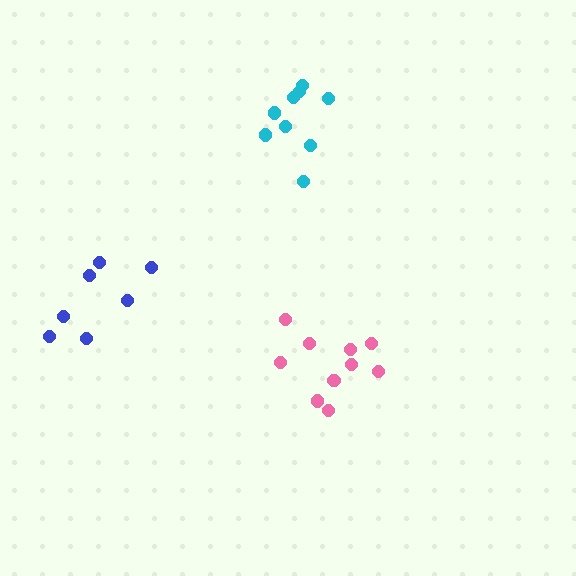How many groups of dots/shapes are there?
There are 3 groups.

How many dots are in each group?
Group 1: 9 dots, Group 2: 10 dots, Group 3: 7 dots (26 total).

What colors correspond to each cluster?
The clusters are colored: cyan, pink, blue.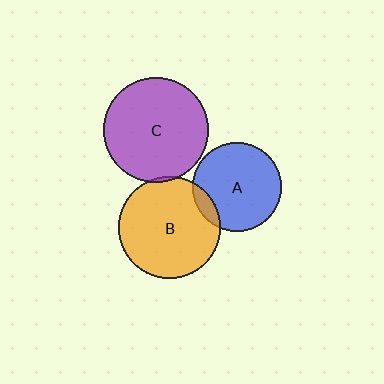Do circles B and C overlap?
Yes.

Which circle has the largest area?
Circle C (purple).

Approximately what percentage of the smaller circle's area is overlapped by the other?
Approximately 5%.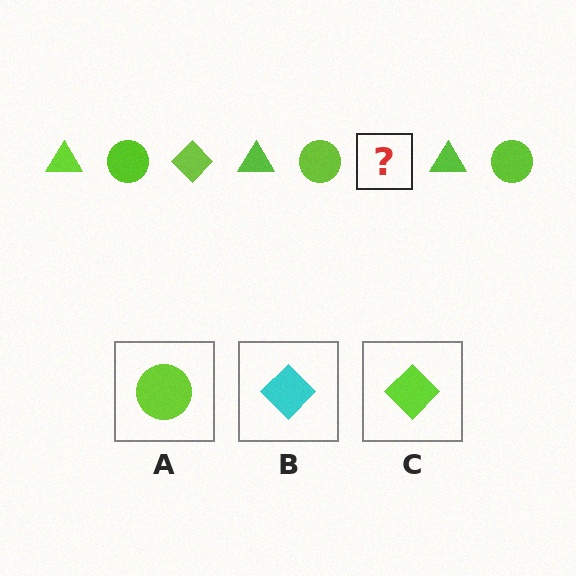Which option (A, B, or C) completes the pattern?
C.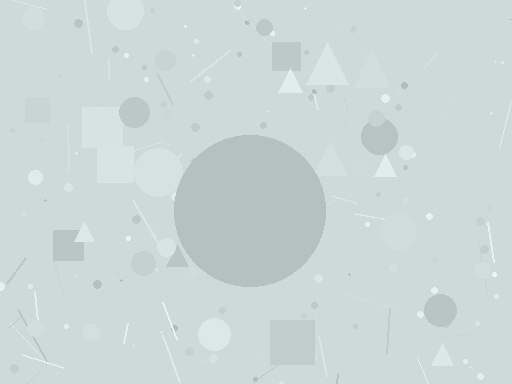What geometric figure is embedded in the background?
A circle is embedded in the background.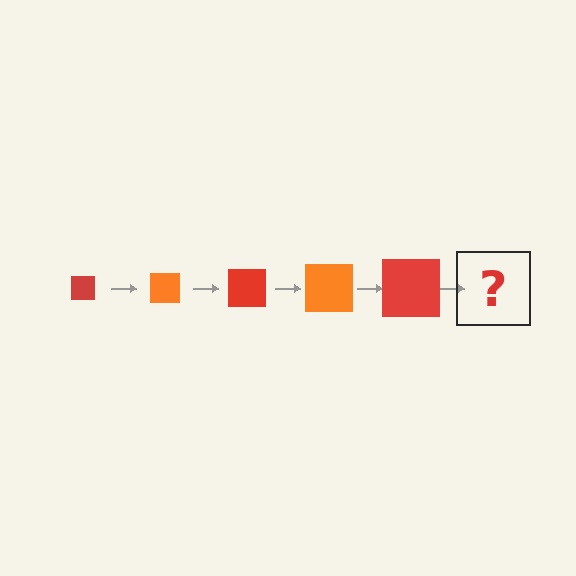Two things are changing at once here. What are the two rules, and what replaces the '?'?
The two rules are that the square grows larger each step and the color cycles through red and orange. The '?' should be an orange square, larger than the previous one.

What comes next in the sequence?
The next element should be an orange square, larger than the previous one.